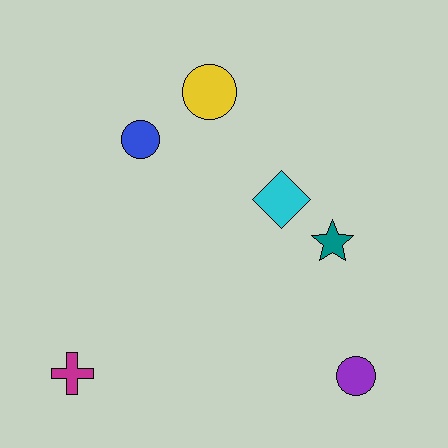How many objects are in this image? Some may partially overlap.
There are 6 objects.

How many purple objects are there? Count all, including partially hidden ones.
There is 1 purple object.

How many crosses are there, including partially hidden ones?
There is 1 cross.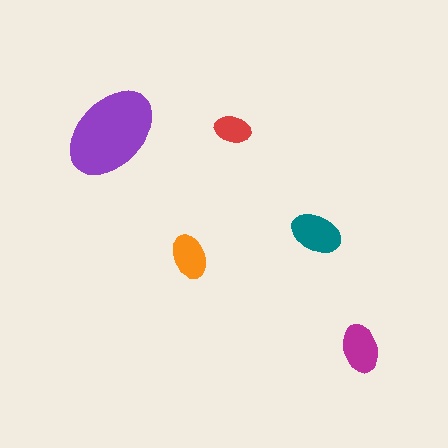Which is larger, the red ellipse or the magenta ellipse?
The magenta one.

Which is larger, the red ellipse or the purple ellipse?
The purple one.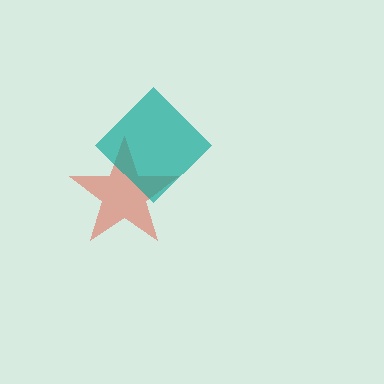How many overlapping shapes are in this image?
There are 2 overlapping shapes in the image.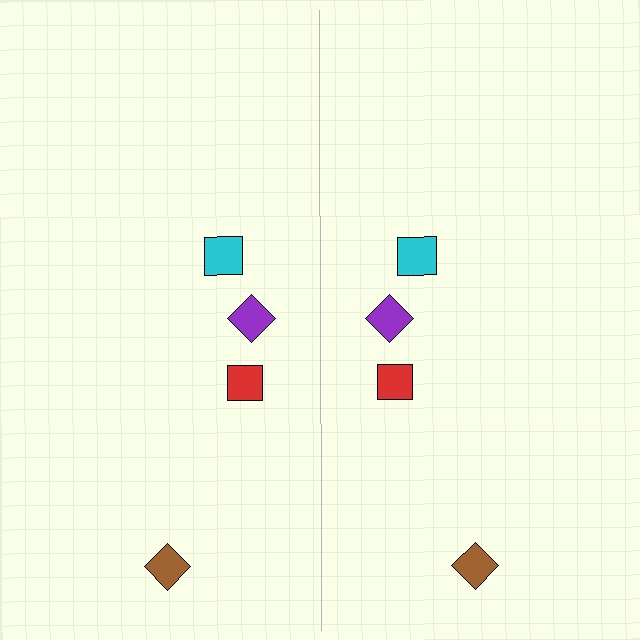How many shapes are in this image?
There are 8 shapes in this image.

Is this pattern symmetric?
Yes, this pattern has bilateral (reflection) symmetry.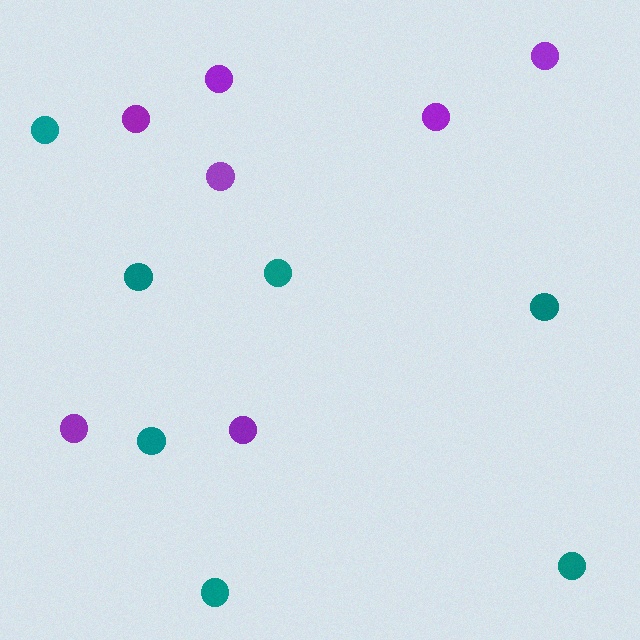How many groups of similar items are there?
There are 2 groups: one group of purple circles (7) and one group of teal circles (7).